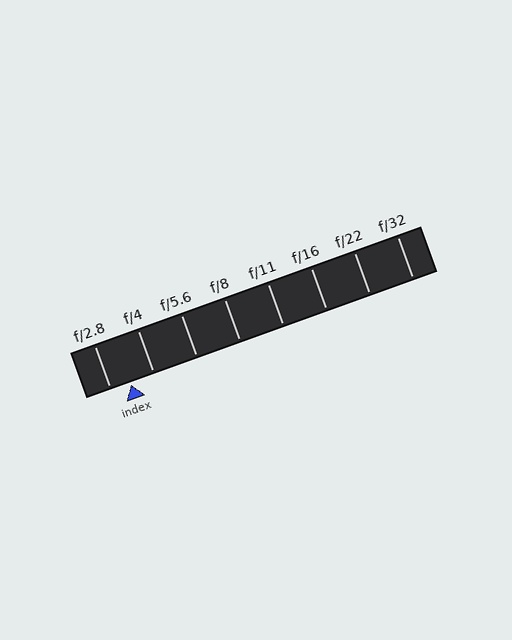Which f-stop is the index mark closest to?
The index mark is closest to f/2.8.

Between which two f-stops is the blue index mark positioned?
The index mark is between f/2.8 and f/4.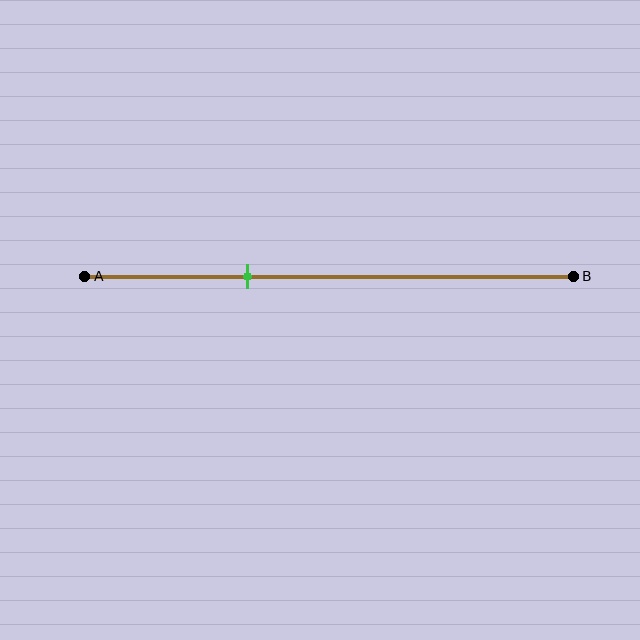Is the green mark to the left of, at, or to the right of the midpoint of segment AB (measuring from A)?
The green mark is to the left of the midpoint of segment AB.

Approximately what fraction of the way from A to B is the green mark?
The green mark is approximately 35% of the way from A to B.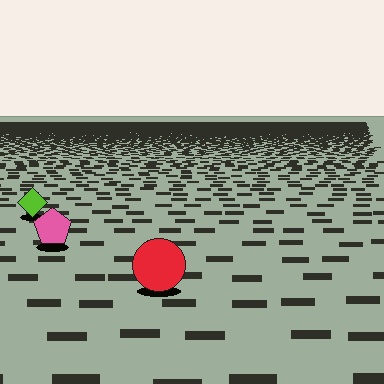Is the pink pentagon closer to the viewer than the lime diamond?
Yes. The pink pentagon is closer — you can tell from the texture gradient: the ground texture is coarser near it.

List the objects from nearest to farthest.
From nearest to farthest: the red circle, the pink pentagon, the lime diamond.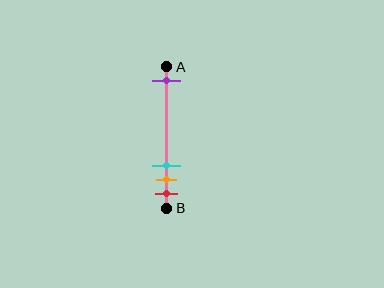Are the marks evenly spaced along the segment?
No, the marks are not evenly spaced.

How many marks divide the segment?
There are 4 marks dividing the segment.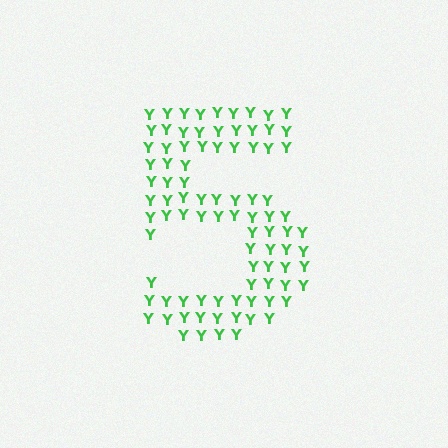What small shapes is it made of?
It is made of small letter Y's.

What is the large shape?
The large shape is the digit 5.